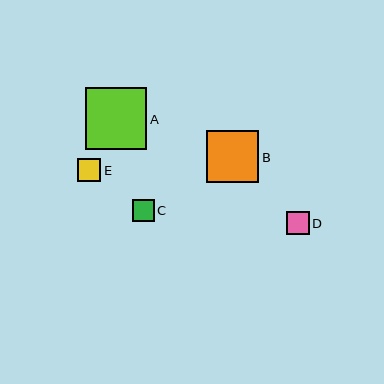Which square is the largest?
Square A is the largest with a size of approximately 62 pixels.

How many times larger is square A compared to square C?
Square A is approximately 2.8 times the size of square C.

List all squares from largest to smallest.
From largest to smallest: A, B, E, D, C.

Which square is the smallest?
Square C is the smallest with a size of approximately 22 pixels.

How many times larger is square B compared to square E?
Square B is approximately 2.2 times the size of square E.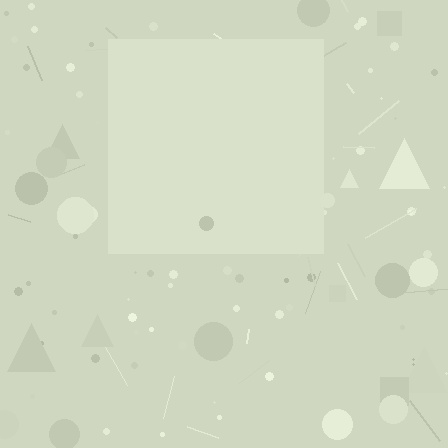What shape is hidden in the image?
A square is hidden in the image.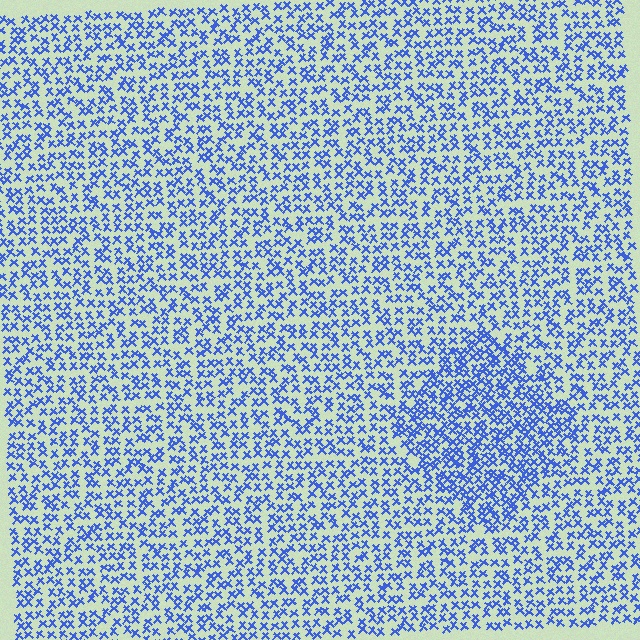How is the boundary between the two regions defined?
The boundary is defined by a change in element density (approximately 1.7x ratio). All elements are the same color, size, and shape.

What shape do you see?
I see a diamond.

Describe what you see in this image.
The image contains small blue elements arranged at two different densities. A diamond-shaped region is visible where the elements are more densely packed than the surrounding area.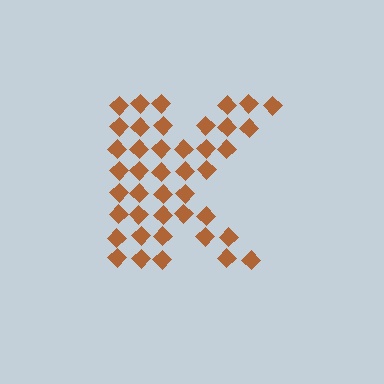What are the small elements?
The small elements are diamonds.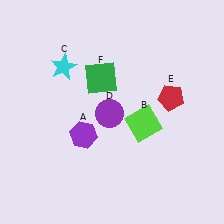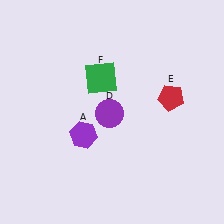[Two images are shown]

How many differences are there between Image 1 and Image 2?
There are 2 differences between the two images.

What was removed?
The cyan star (C), the lime square (B) were removed in Image 2.